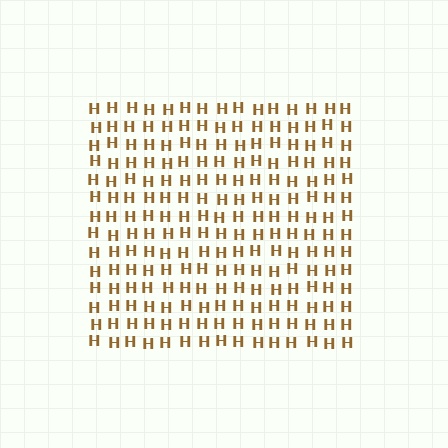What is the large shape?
The large shape is a square.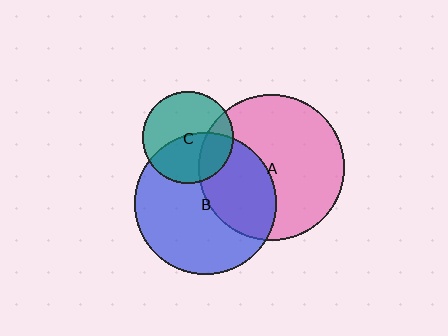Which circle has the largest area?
Circle A (pink).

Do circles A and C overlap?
Yes.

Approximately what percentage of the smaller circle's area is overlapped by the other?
Approximately 25%.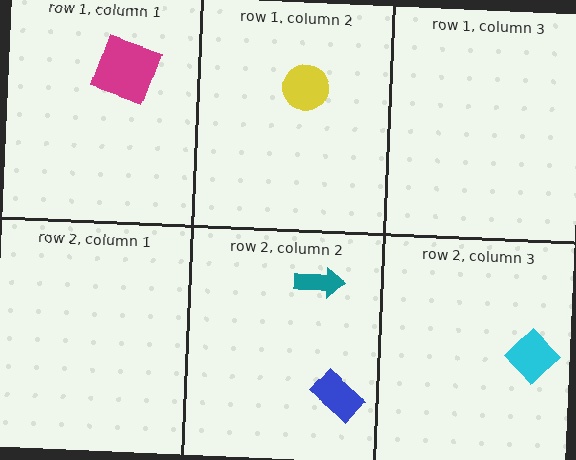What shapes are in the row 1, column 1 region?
The magenta square.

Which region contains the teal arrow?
The row 2, column 2 region.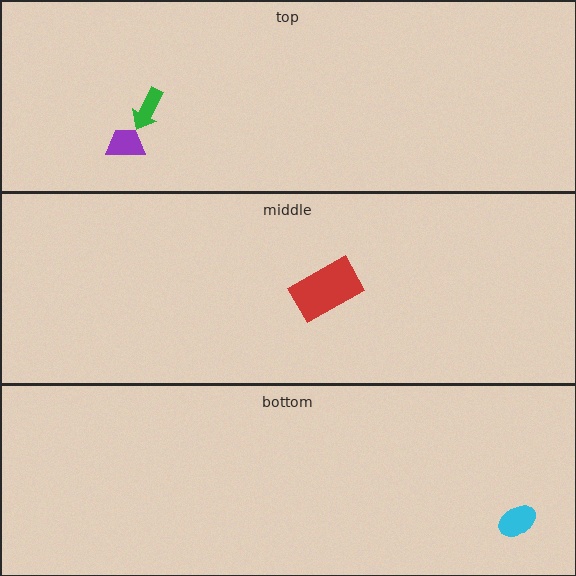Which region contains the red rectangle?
The middle region.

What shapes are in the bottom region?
The cyan ellipse.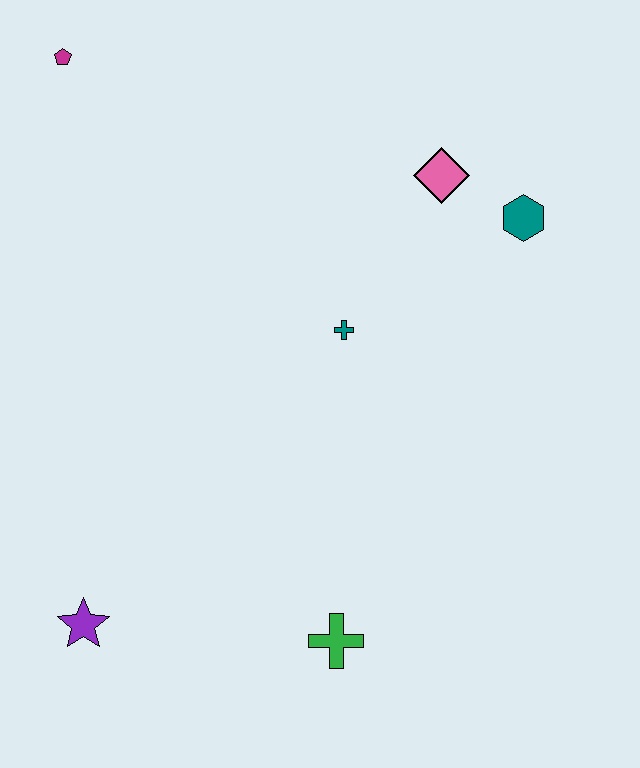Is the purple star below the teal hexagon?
Yes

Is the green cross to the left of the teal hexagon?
Yes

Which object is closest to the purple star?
The green cross is closest to the purple star.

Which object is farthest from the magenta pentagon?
The green cross is farthest from the magenta pentagon.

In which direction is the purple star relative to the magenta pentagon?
The purple star is below the magenta pentagon.